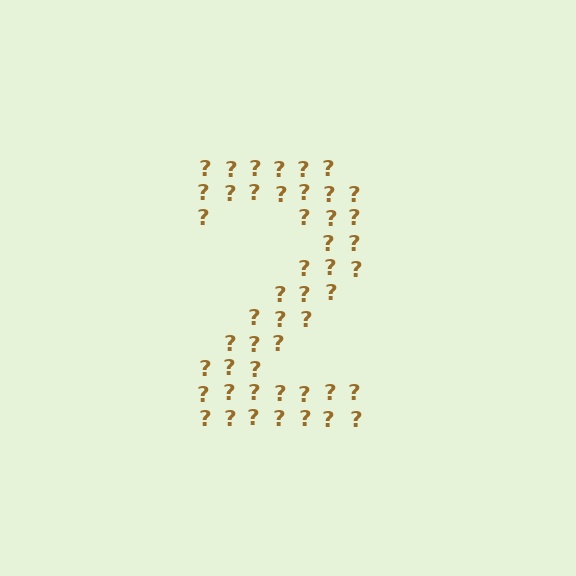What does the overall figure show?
The overall figure shows the digit 2.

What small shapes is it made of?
It is made of small question marks.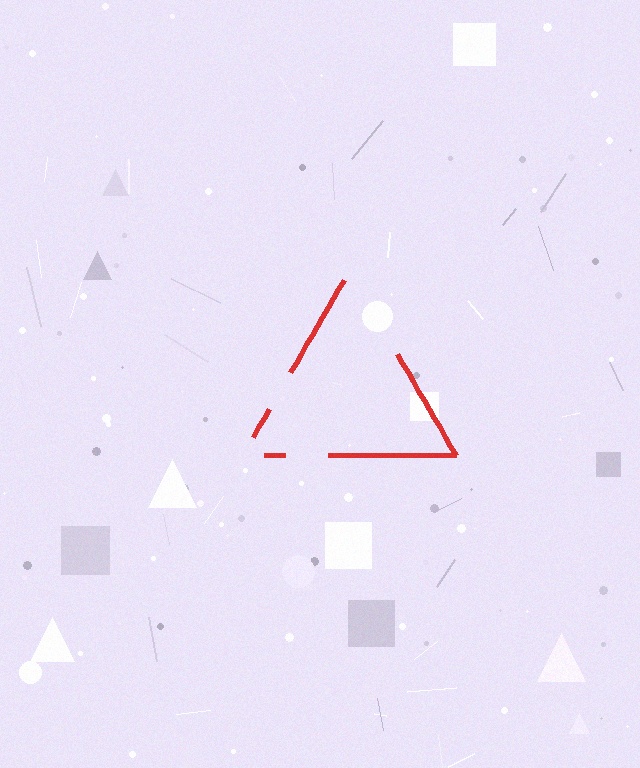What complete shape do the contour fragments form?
The contour fragments form a triangle.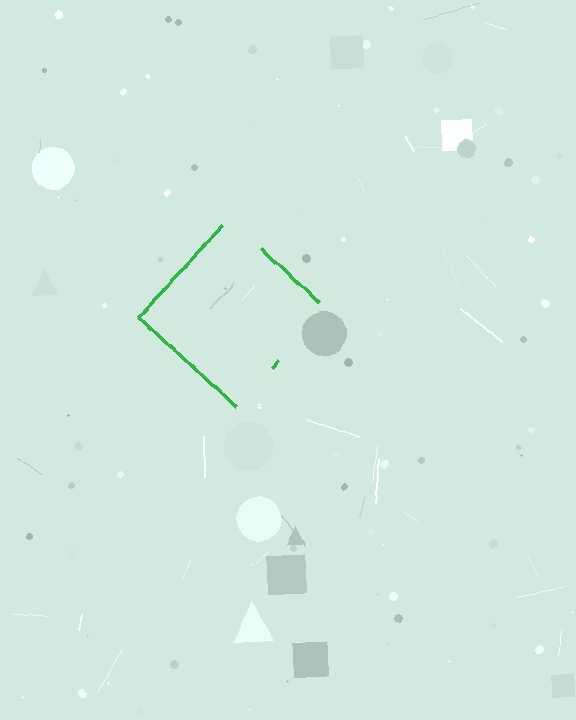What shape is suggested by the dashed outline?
The dashed outline suggests a diamond.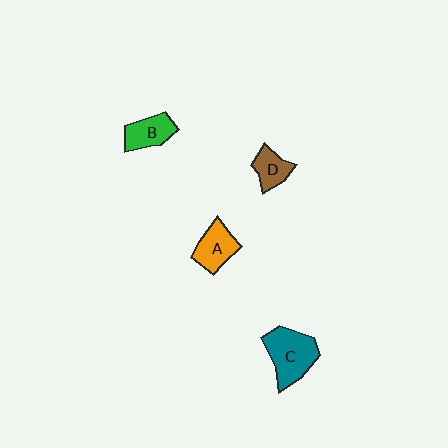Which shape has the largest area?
Shape C (teal).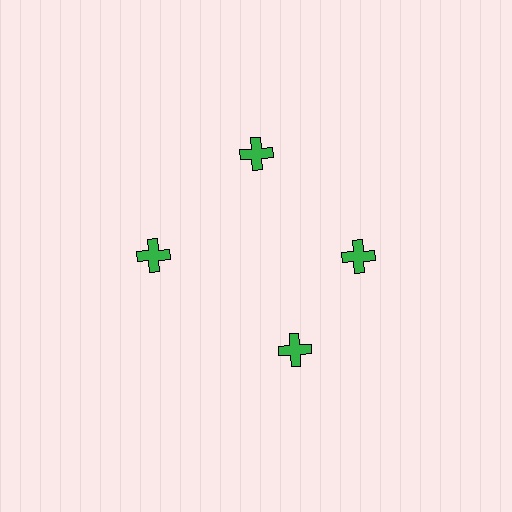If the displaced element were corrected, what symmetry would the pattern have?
It would have 4-fold rotational symmetry — the pattern would map onto itself every 90 degrees.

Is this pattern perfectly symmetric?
No. The 4 green crosses are arranged in a ring, but one element near the 6 o'clock position is rotated out of alignment along the ring, breaking the 4-fold rotational symmetry.